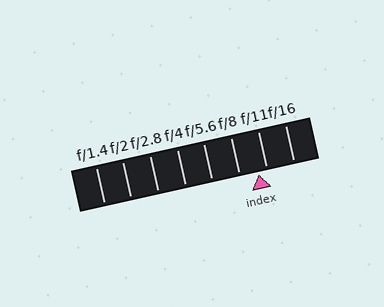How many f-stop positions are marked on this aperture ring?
There are 8 f-stop positions marked.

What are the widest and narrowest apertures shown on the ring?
The widest aperture shown is f/1.4 and the narrowest is f/16.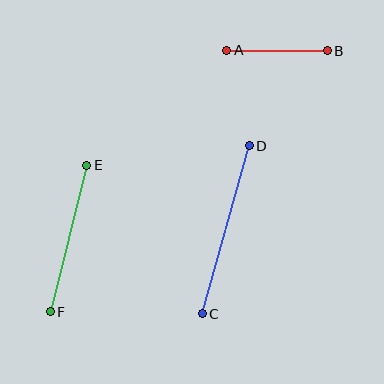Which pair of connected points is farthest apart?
Points C and D are farthest apart.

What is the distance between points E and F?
The distance is approximately 151 pixels.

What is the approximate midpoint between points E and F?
The midpoint is at approximately (69, 238) pixels.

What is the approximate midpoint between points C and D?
The midpoint is at approximately (226, 230) pixels.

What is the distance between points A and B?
The distance is approximately 101 pixels.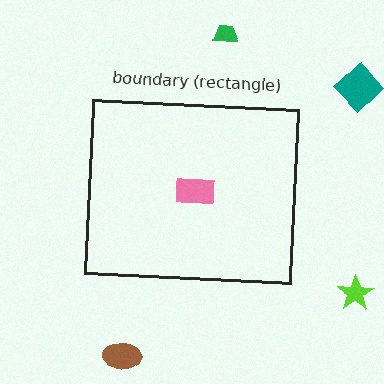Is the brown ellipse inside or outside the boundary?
Outside.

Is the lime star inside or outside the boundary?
Outside.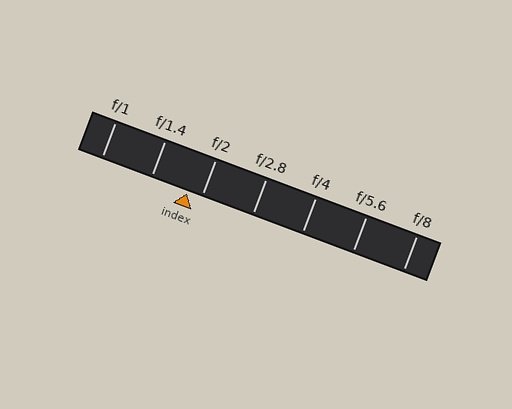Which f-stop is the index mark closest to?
The index mark is closest to f/2.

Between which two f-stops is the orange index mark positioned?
The index mark is between f/1.4 and f/2.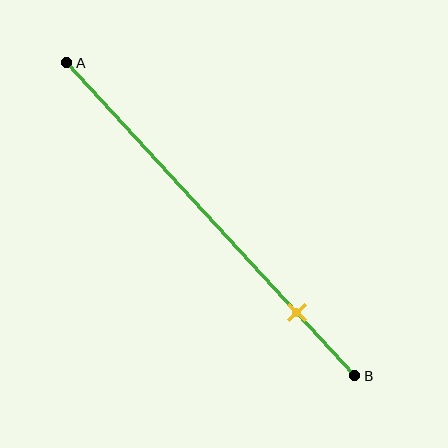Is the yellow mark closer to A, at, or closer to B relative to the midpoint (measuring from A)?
The yellow mark is closer to point B than the midpoint of segment AB.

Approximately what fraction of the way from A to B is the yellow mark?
The yellow mark is approximately 80% of the way from A to B.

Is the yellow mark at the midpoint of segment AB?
No, the mark is at about 80% from A, not at the 50% midpoint.